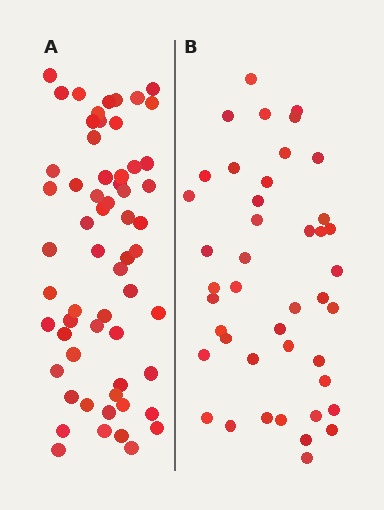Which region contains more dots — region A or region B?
Region A (the left region) has more dots.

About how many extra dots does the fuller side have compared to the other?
Region A has approximately 15 more dots than region B.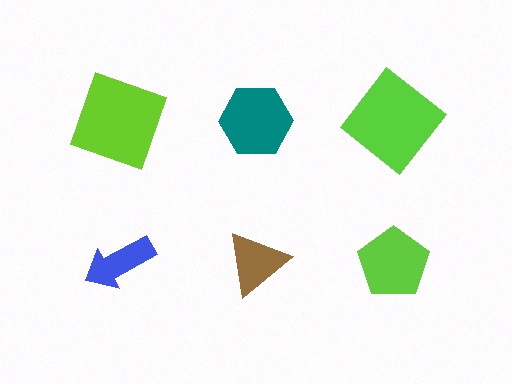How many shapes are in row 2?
3 shapes.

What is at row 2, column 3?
A lime pentagon.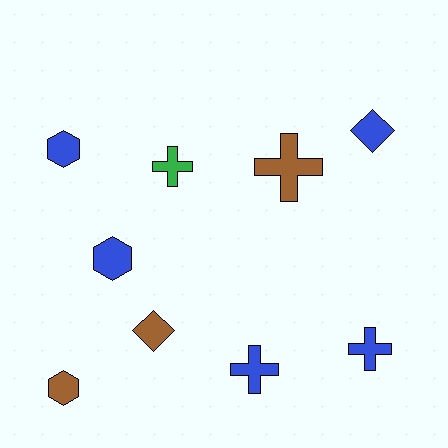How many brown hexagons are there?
There is 1 brown hexagon.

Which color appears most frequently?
Blue, with 5 objects.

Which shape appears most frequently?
Cross, with 4 objects.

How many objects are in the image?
There are 9 objects.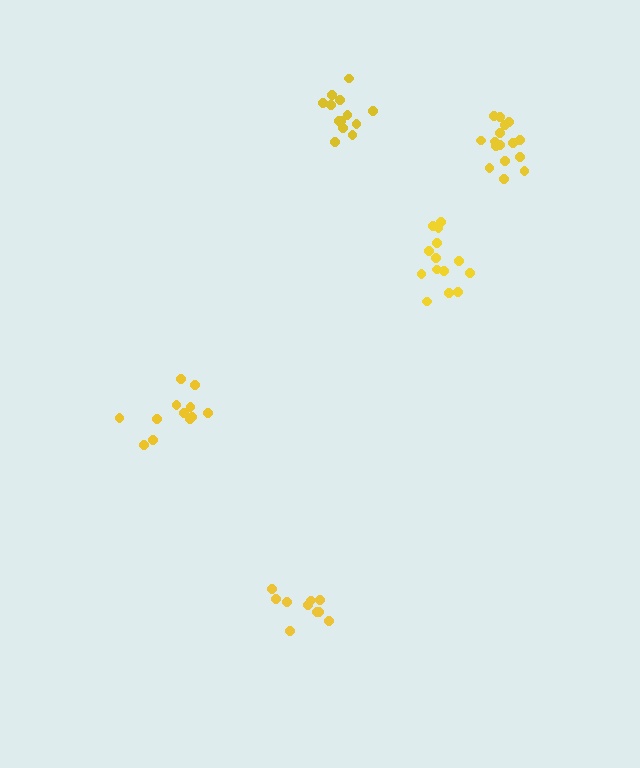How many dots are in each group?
Group 1: 13 dots, Group 2: 10 dots, Group 3: 16 dots, Group 4: 12 dots, Group 5: 14 dots (65 total).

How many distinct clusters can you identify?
There are 5 distinct clusters.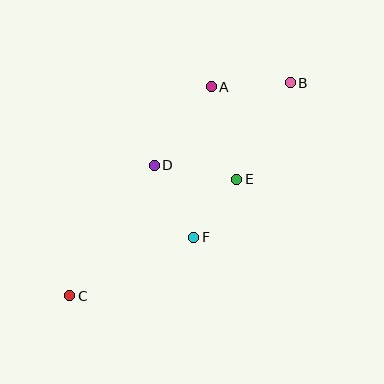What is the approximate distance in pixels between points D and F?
The distance between D and F is approximately 82 pixels.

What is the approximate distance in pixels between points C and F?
The distance between C and F is approximately 137 pixels.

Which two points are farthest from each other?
Points B and C are farthest from each other.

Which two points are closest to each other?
Points E and F are closest to each other.